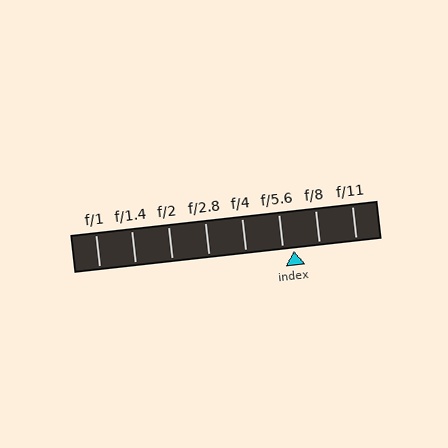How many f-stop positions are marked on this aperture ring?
There are 8 f-stop positions marked.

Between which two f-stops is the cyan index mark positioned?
The index mark is between f/5.6 and f/8.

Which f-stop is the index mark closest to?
The index mark is closest to f/5.6.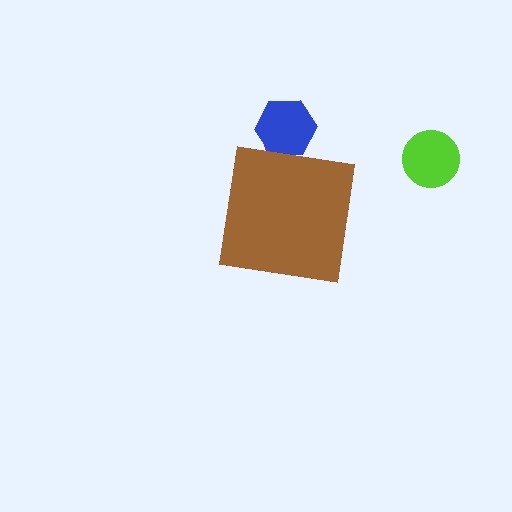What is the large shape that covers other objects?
A brown square.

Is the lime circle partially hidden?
No, the lime circle is fully visible.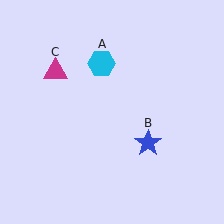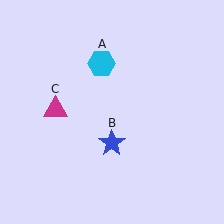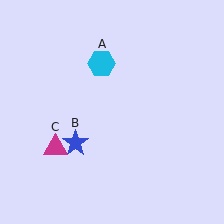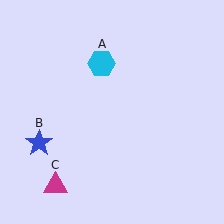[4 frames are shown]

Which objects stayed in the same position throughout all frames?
Cyan hexagon (object A) remained stationary.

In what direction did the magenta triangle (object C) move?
The magenta triangle (object C) moved down.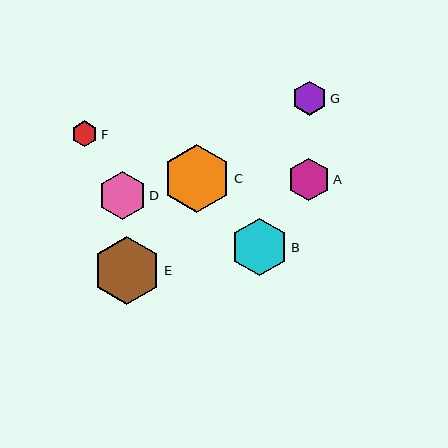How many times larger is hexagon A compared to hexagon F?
Hexagon A is approximately 1.7 times the size of hexagon F.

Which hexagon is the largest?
Hexagon E is the largest with a size of approximately 68 pixels.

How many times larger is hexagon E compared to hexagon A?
Hexagon E is approximately 1.6 times the size of hexagon A.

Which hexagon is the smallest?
Hexagon F is the smallest with a size of approximately 26 pixels.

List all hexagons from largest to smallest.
From largest to smallest: E, C, B, D, A, G, F.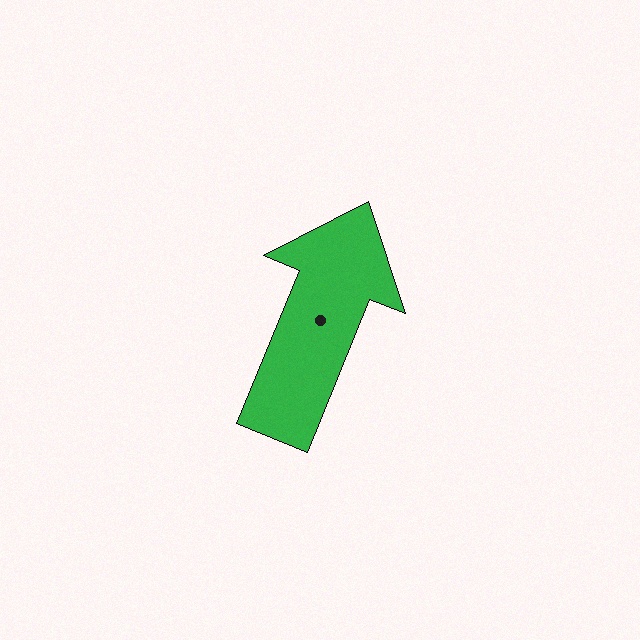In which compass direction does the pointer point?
North.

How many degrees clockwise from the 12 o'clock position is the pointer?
Approximately 22 degrees.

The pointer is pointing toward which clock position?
Roughly 1 o'clock.